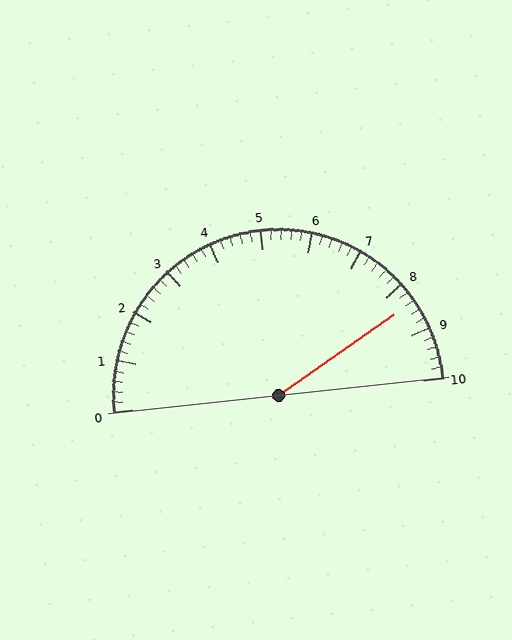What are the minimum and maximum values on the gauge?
The gauge ranges from 0 to 10.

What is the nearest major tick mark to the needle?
The nearest major tick mark is 8.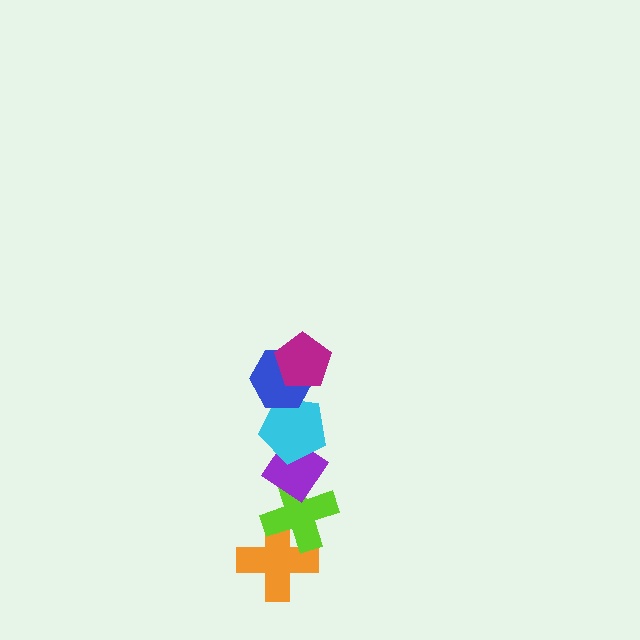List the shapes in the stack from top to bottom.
From top to bottom: the magenta pentagon, the blue hexagon, the cyan pentagon, the purple diamond, the lime cross, the orange cross.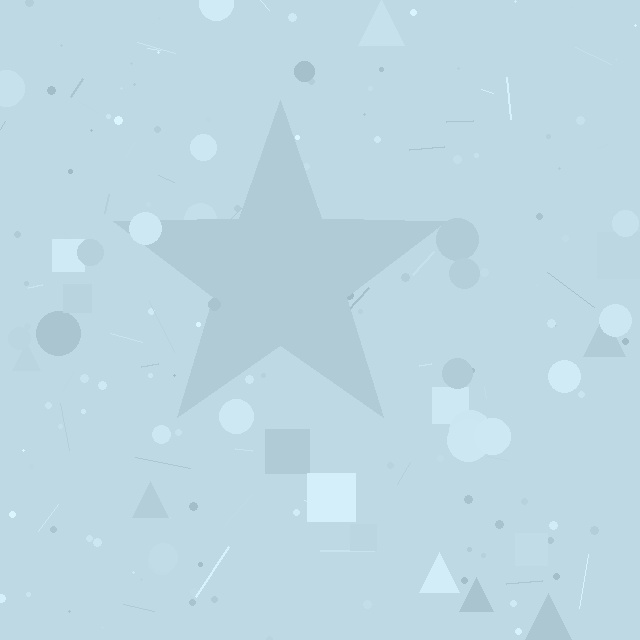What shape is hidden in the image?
A star is hidden in the image.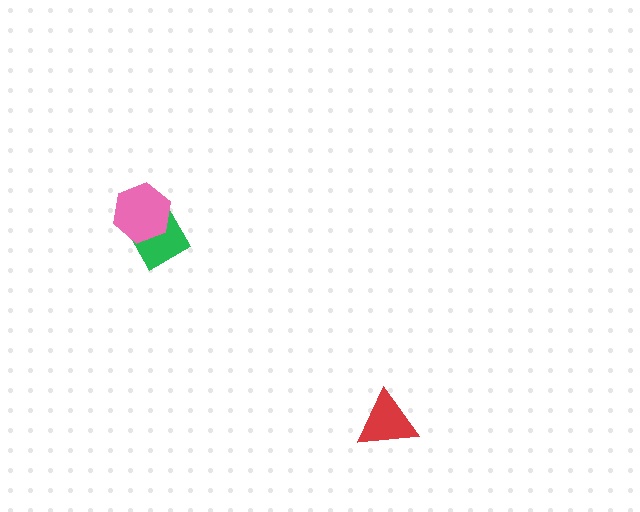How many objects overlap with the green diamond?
1 object overlaps with the green diamond.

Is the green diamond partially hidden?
Yes, it is partially covered by another shape.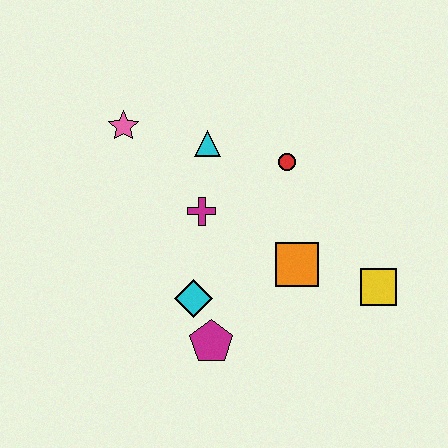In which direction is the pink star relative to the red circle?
The pink star is to the left of the red circle.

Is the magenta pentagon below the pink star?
Yes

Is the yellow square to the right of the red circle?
Yes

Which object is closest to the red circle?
The cyan triangle is closest to the red circle.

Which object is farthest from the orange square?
The pink star is farthest from the orange square.